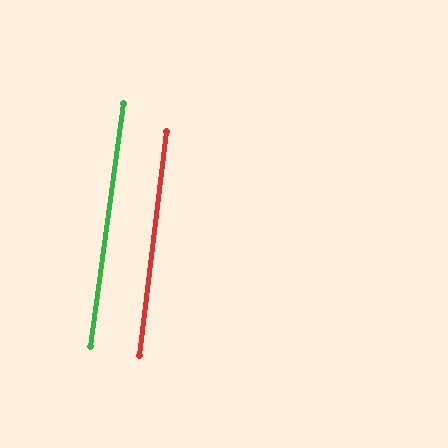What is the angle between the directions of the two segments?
Approximately 1 degree.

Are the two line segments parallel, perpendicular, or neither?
Parallel — their directions differ by only 0.9°.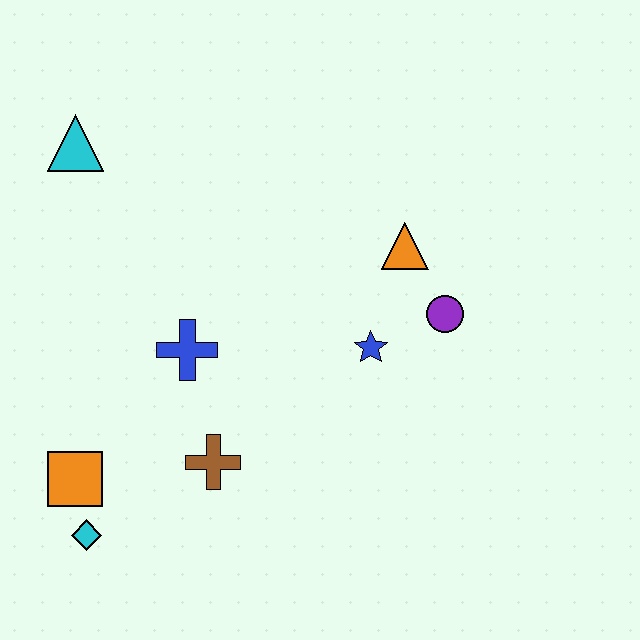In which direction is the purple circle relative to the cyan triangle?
The purple circle is to the right of the cyan triangle.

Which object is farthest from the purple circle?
The cyan diamond is farthest from the purple circle.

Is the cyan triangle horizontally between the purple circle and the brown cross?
No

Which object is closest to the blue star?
The purple circle is closest to the blue star.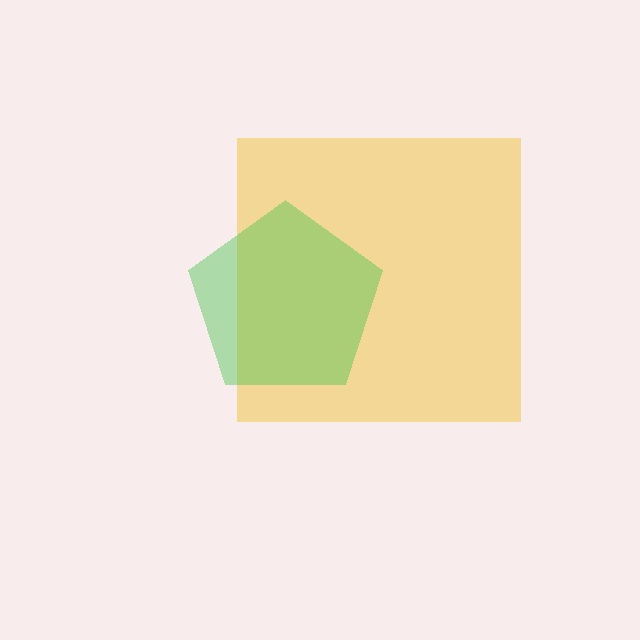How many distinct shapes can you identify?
There are 2 distinct shapes: a yellow square, a green pentagon.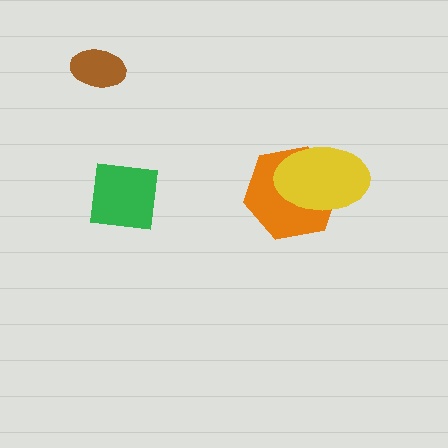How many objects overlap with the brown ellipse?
0 objects overlap with the brown ellipse.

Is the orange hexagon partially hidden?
Yes, it is partially covered by another shape.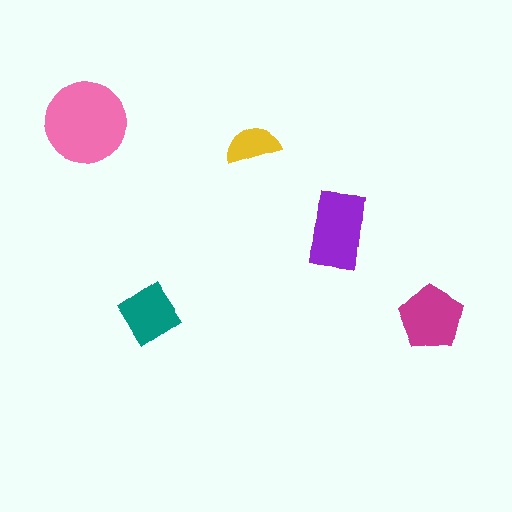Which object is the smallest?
The yellow semicircle.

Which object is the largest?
The pink circle.